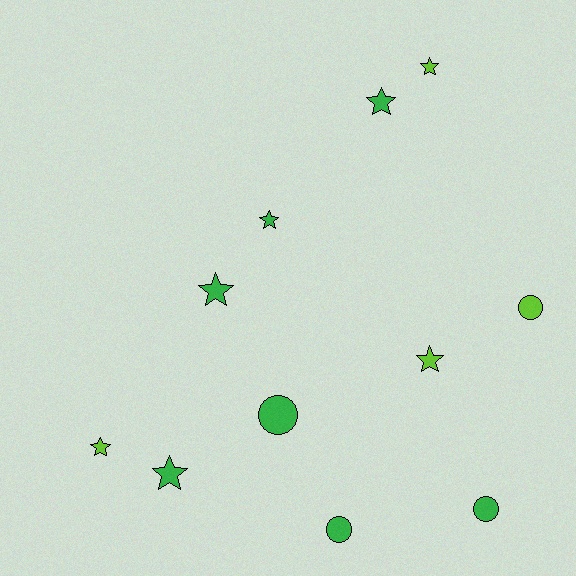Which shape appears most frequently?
Star, with 7 objects.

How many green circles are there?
There are 3 green circles.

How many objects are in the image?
There are 11 objects.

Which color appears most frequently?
Green, with 7 objects.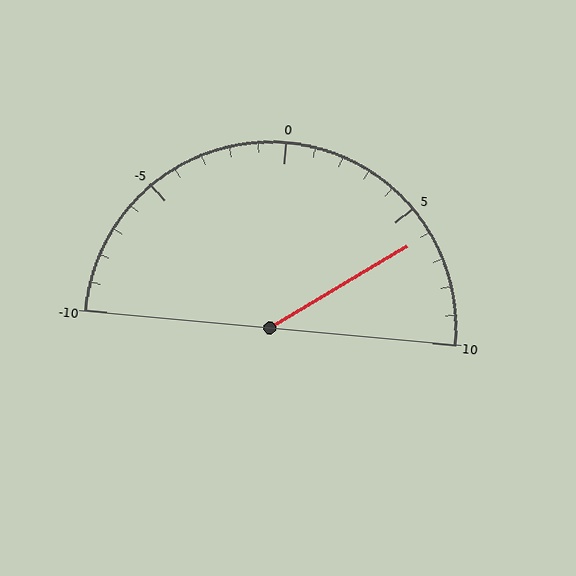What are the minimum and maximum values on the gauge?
The gauge ranges from -10 to 10.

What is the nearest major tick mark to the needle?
The nearest major tick mark is 5.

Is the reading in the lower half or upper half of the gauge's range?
The reading is in the upper half of the range (-10 to 10).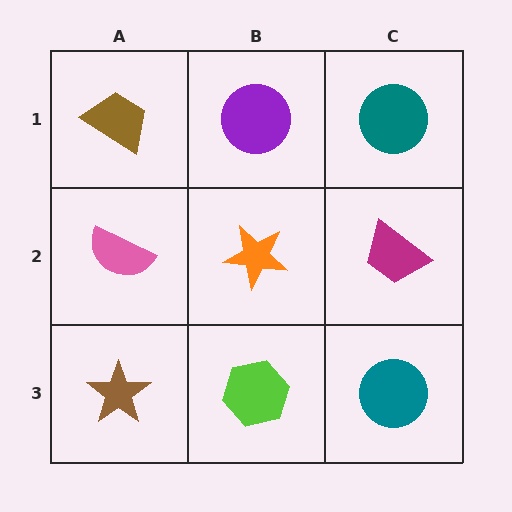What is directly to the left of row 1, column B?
A brown trapezoid.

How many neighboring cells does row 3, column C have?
2.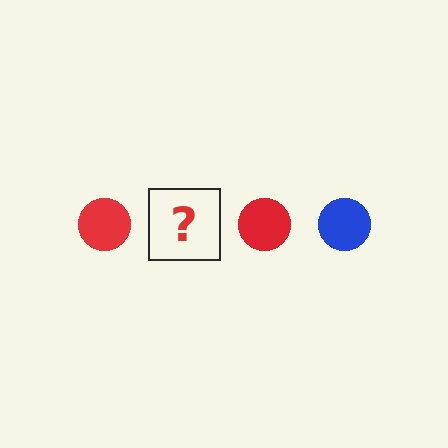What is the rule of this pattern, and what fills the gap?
The rule is that the pattern cycles through red, blue circles. The gap should be filled with a blue circle.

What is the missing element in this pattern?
The missing element is a blue circle.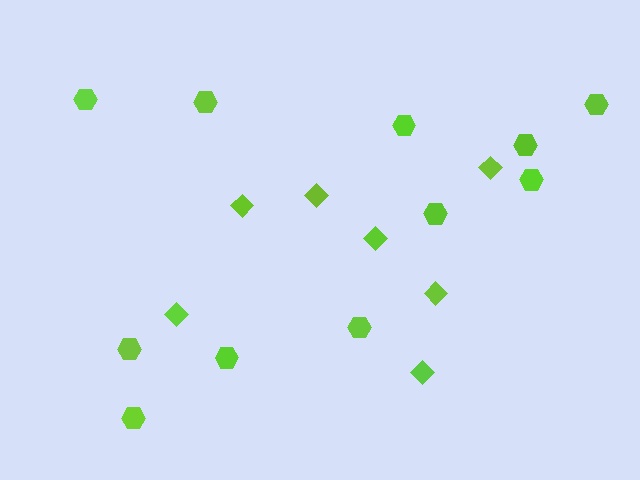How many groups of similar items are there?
There are 2 groups: one group of hexagons (11) and one group of diamonds (7).